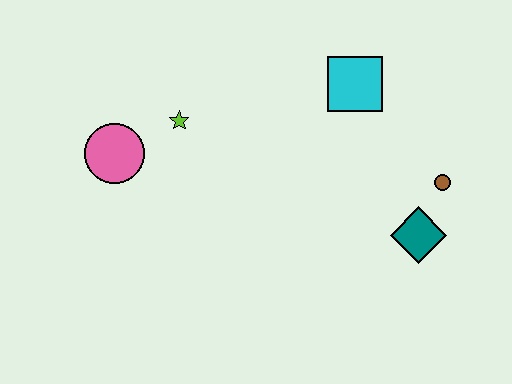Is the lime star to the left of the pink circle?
No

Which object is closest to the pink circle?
The lime star is closest to the pink circle.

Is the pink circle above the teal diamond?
Yes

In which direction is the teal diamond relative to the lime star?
The teal diamond is to the right of the lime star.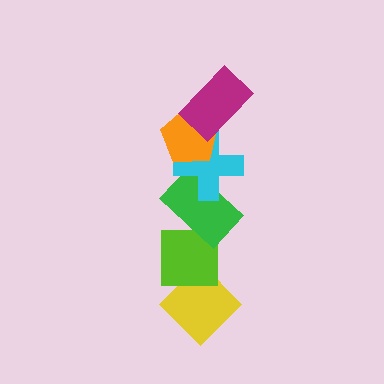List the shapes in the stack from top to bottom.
From top to bottom: the magenta rectangle, the orange pentagon, the cyan cross, the green rectangle, the lime square, the yellow diamond.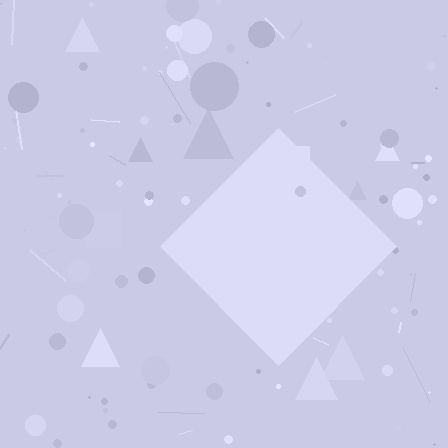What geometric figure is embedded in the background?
A diamond is embedded in the background.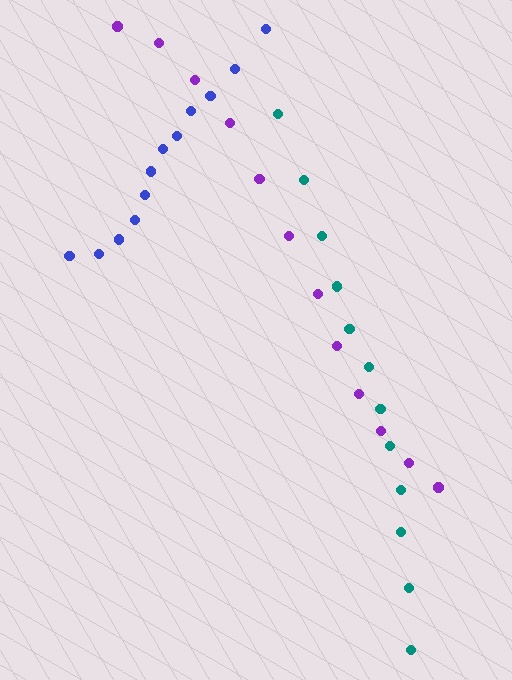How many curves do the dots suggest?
There are 3 distinct paths.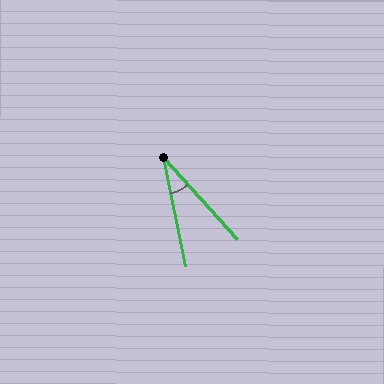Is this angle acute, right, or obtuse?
It is acute.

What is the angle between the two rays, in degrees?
Approximately 30 degrees.